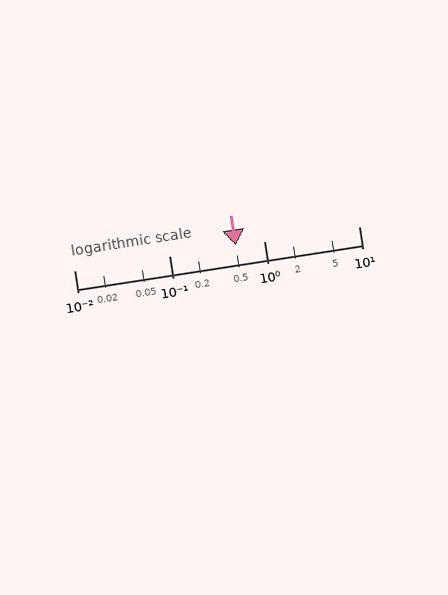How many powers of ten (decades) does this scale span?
The scale spans 3 decades, from 0.01 to 10.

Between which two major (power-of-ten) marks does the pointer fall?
The pointer is between 0.1 and 1.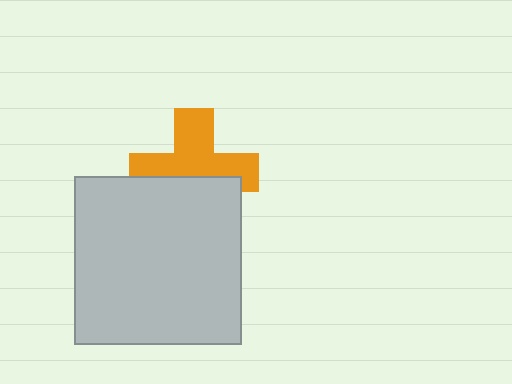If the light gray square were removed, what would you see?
You would see the complete orange cross.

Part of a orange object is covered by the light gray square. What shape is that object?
It is a cross.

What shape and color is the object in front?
The object in front is a light gray square.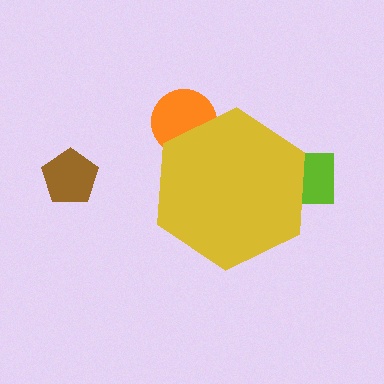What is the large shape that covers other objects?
A yellow hexagon.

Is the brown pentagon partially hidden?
No, the brown pentagon is fully visible.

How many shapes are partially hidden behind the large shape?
2 shapes are partially hidden.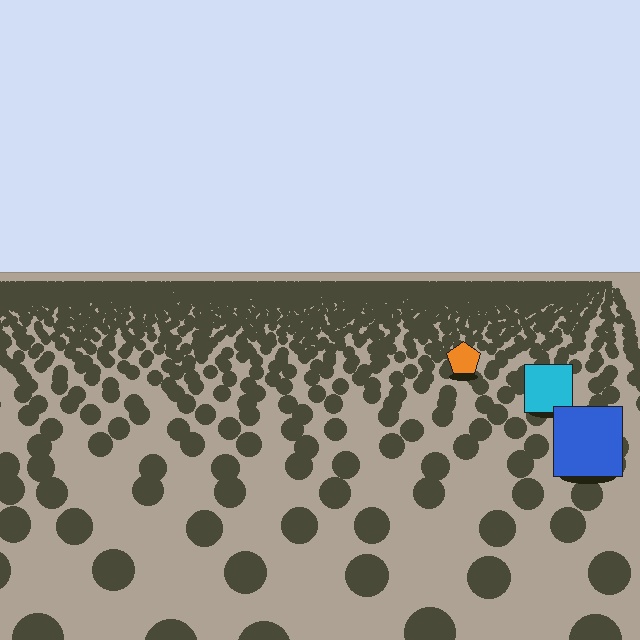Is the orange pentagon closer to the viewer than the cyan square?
No. The cyan square is closer — you can tell from the texture gradient: the ground texture is coarser near it.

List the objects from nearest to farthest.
From nearest to farthest: the blue square, the cyan square, the orange pentagon.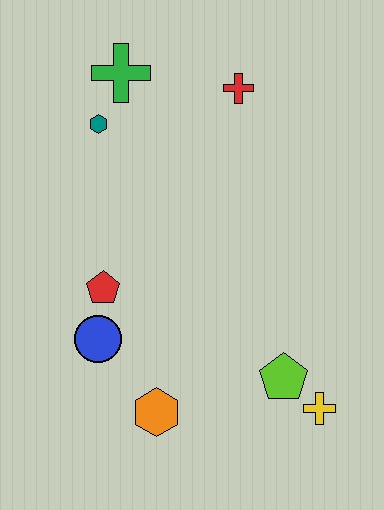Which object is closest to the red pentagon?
The blue circle is closest to the red pentagon.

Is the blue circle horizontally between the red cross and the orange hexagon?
No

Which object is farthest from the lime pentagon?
The green cross is farthest from the lime pentagon.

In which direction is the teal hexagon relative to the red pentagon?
The teal hexagon is above the red pentagon.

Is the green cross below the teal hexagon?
No